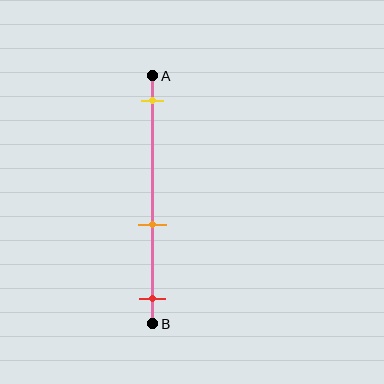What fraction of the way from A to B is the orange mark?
The orange mark is approximately 60% (0.6) of the way from A to B.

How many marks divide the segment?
There are 3 marks dividing the segment.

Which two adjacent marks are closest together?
The orange and red marks are the closest adjacent pair.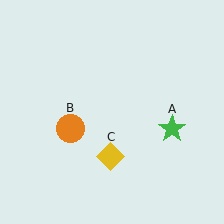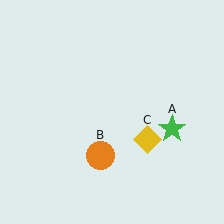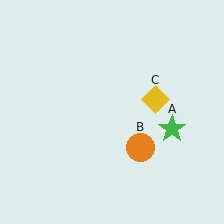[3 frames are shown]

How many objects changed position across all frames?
2 objects changed position: orange circle (object B), yellow diamond (object C).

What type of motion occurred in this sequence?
The orange circle (object B), yellow diamond (object C) rotated counterclockwise around the center of the scene.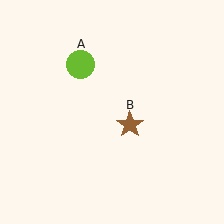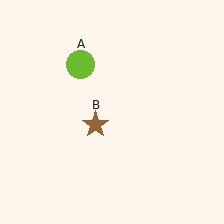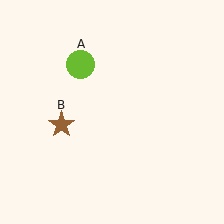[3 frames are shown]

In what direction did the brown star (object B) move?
The brown star (object B) moved left.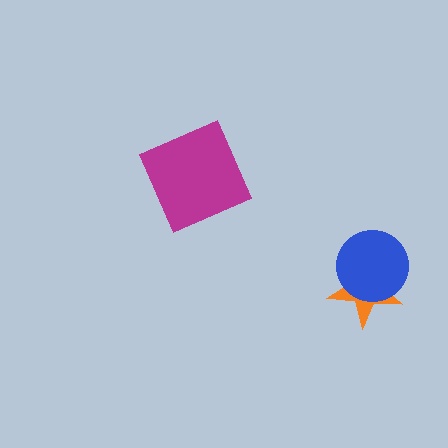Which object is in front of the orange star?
The blue circle is in front of the orange star.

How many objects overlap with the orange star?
1 object overlaps with the orange star.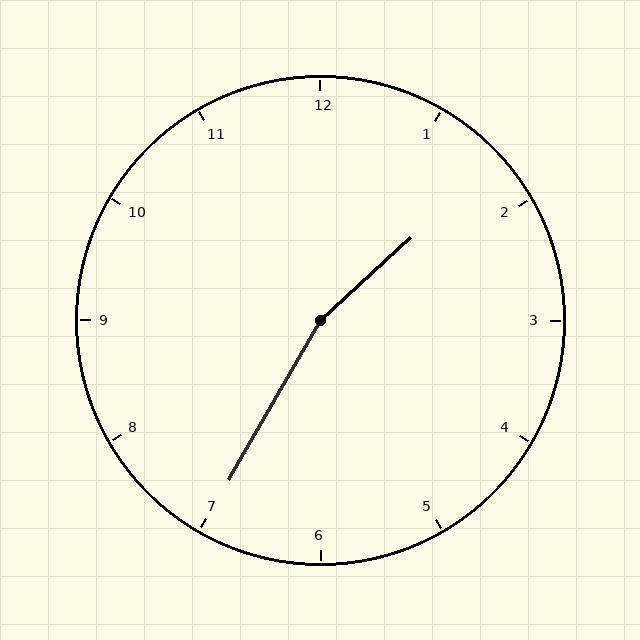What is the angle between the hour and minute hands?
Approximately 162 degrees.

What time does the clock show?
1:35.